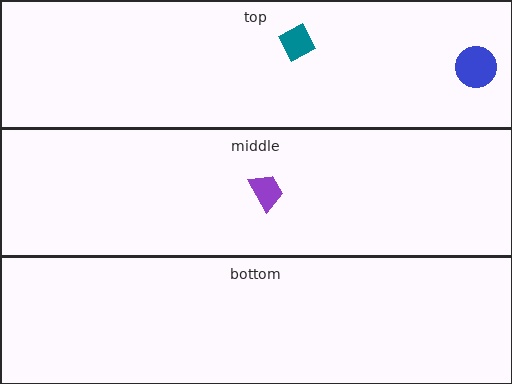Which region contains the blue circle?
The top region.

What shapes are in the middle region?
The purple trapezoid.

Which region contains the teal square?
The top region.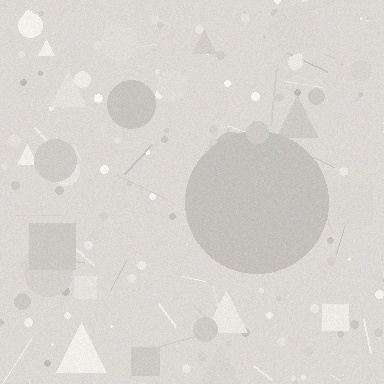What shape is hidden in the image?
A circle is hidden in the image.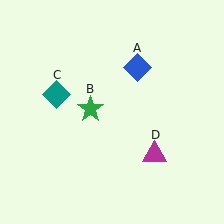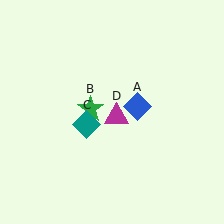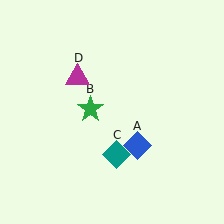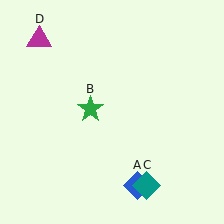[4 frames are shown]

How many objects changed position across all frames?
3 objects changed position: blue diamond (object A), teal diamond (object C), magenta triangle (object D).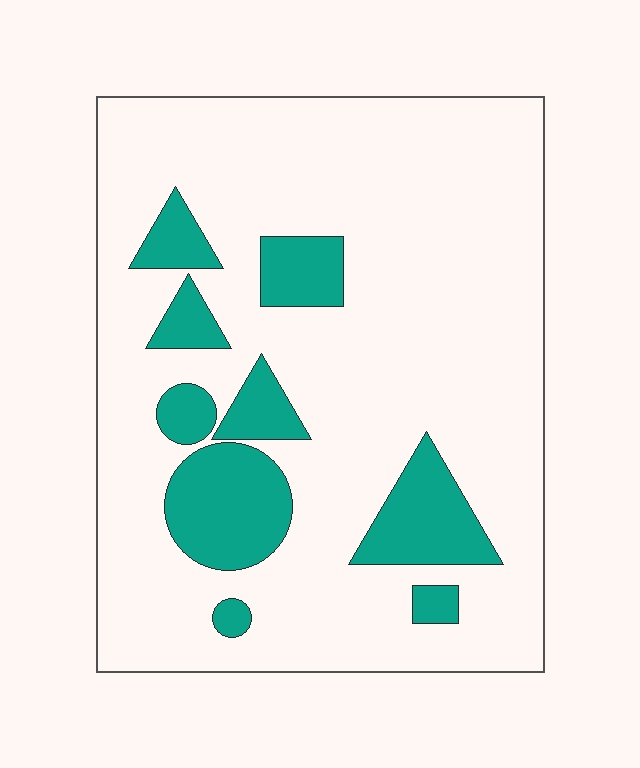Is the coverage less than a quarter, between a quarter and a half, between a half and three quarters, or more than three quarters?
Less than a quarter.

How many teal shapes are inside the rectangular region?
9.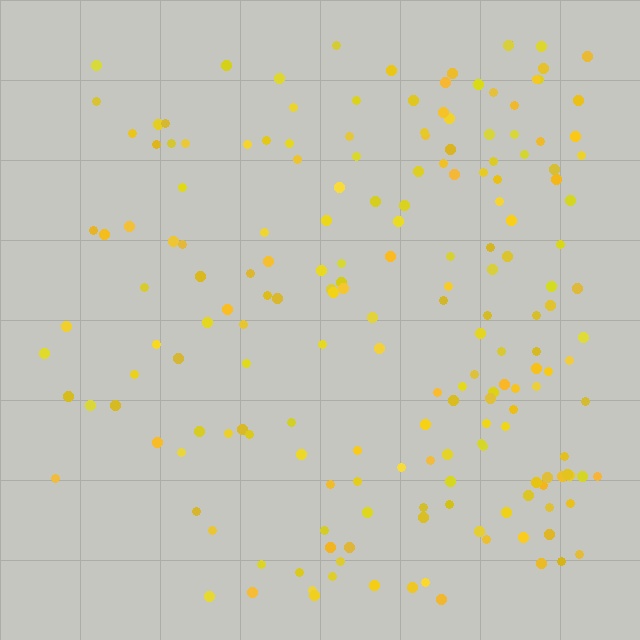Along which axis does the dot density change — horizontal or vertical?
Horizontal.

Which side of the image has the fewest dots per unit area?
The left.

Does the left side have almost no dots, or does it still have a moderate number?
Still a moderate number, just noticeably fewer than the right.